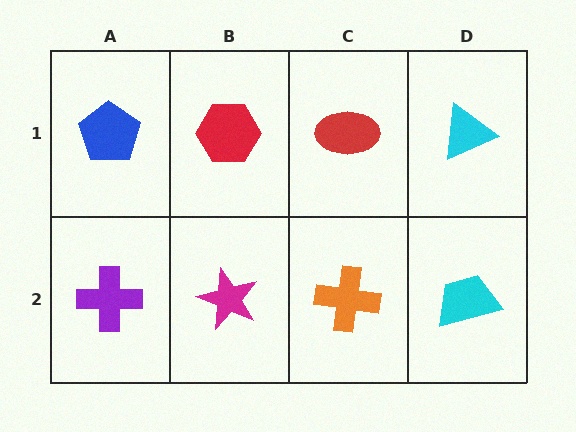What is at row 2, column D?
A cyan trapezoid.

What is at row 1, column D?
A cyan triangle.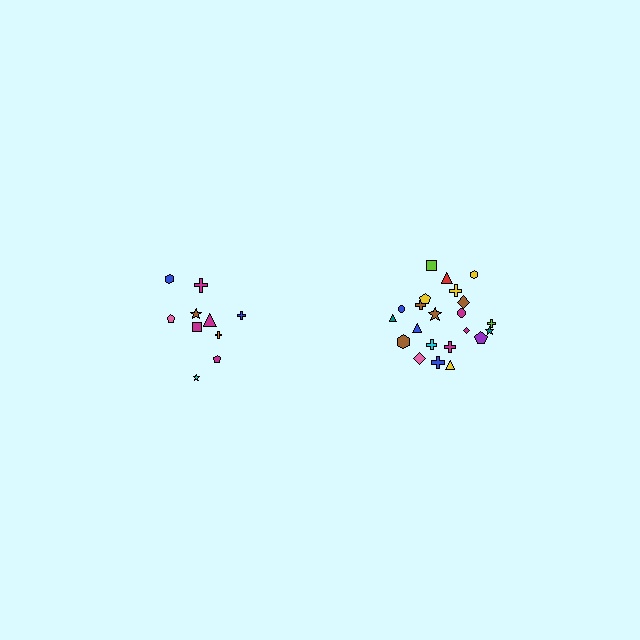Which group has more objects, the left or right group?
The right group.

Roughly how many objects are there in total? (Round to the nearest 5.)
Roughly 30 objects in total.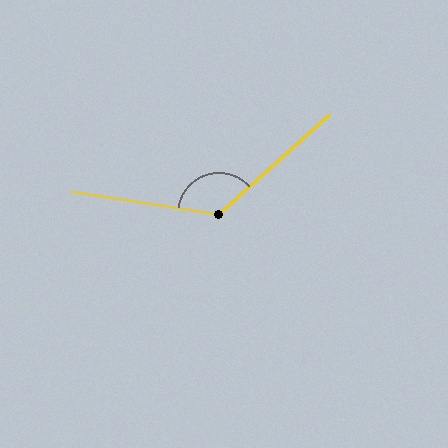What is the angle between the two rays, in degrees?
Approximately 129 degrees.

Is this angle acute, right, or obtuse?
It is obtuse.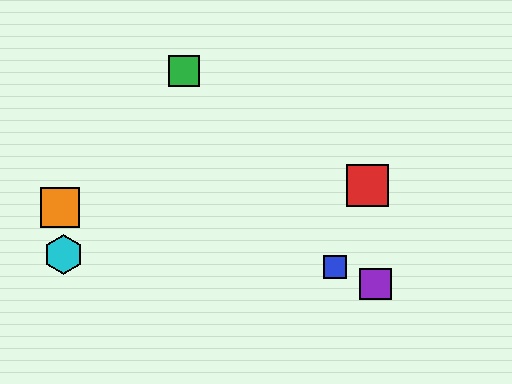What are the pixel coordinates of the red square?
The red square is at (367, 186).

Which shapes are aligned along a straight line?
The blue square, the yellow square, the purple square are aligned along a straight line.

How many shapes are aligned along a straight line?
3 shapes (the blue square, the yellow square, the purple square) are aligned along a straight line.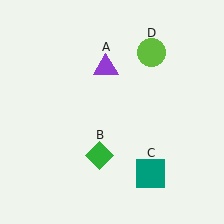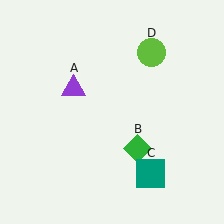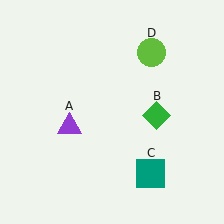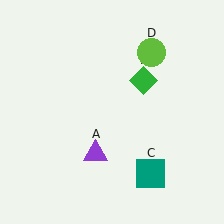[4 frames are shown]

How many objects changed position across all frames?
2 objects changed position: purple triangle (object A), green diamond (object B).